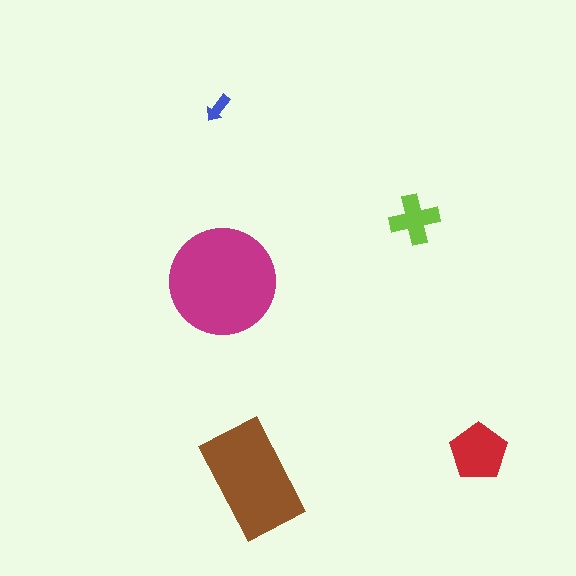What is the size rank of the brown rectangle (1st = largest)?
2nd.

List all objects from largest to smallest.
The magenta circle, the brown rectangle, the red pentagon, the lime cross, the blue arrow.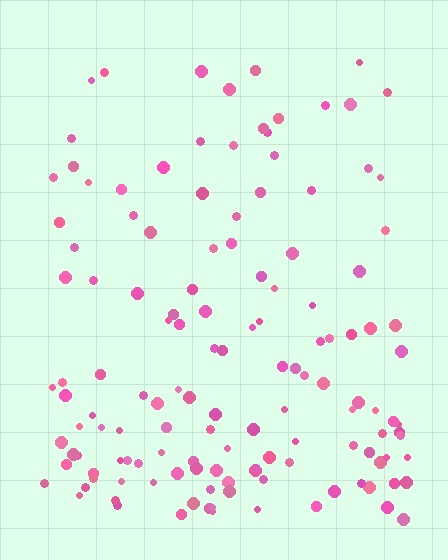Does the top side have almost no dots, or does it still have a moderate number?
Still a moderate number, just noticeably fewer than the bottom.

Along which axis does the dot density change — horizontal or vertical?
Vertical.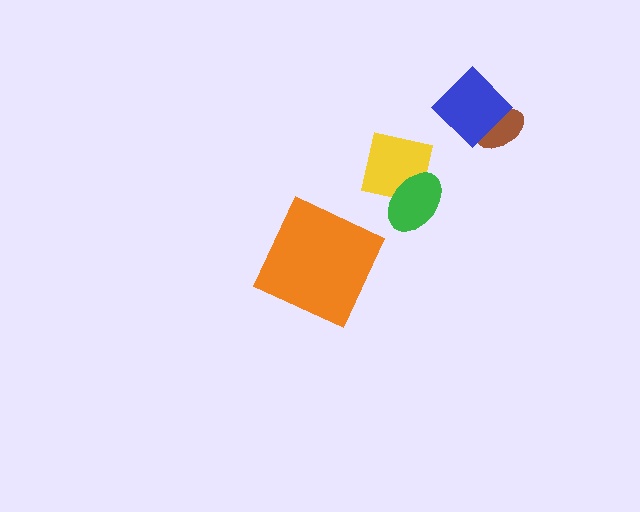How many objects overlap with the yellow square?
1 object overlaps with the yellow square.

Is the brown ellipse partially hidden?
Yes, it is partially covered by another shape.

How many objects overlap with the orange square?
0 objects overlap with the orange square.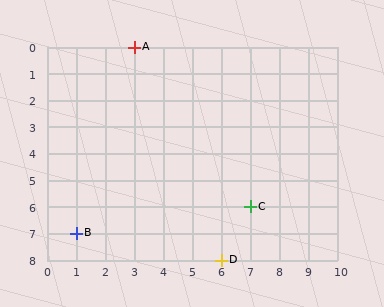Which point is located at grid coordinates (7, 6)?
Point C is at (7, 6).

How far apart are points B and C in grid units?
Points B and C are 6 columns and 1 row apart (about 6.1 grid units diagonally).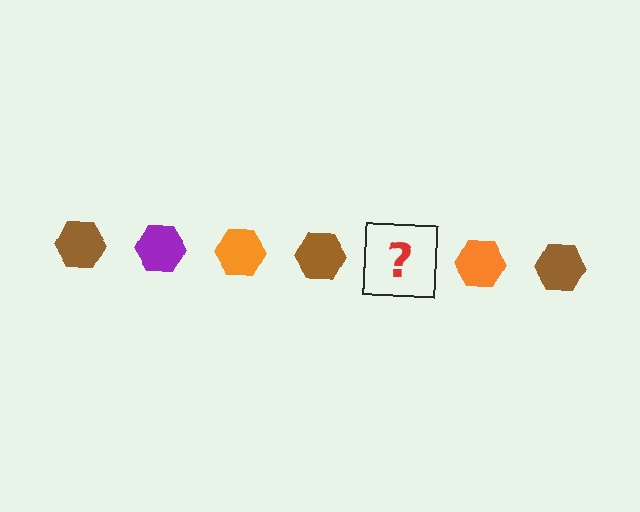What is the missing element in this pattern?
The missing element is a purple hexagon.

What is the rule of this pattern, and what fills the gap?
The rule is that the pattern cycles through brown, purple, orange hexagons. The gap should be filled with a purple hexagon.